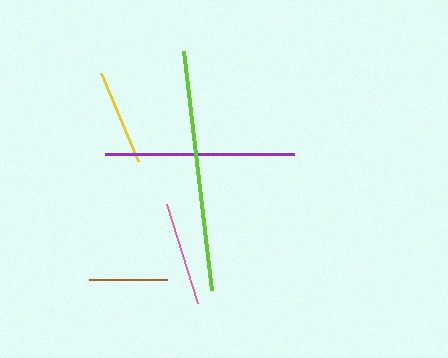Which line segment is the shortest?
The brown line is the shortest at approximately 77 pixels.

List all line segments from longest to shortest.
From longest to shortest: lime, purple, pink, yellow, brown.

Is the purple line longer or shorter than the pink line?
The purple line is longer than the pink line.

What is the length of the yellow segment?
The yellow segment is approximately 96 pixels long.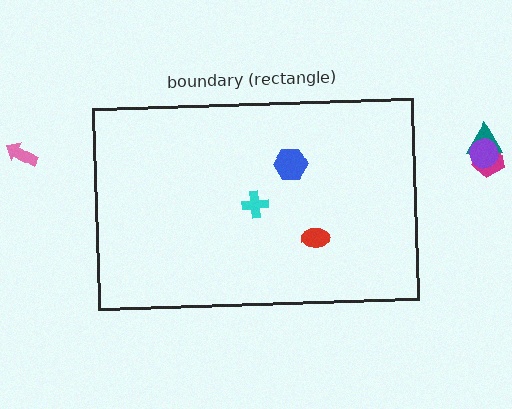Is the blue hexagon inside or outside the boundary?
Inside.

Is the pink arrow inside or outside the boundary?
Outside.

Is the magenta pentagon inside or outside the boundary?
Outside.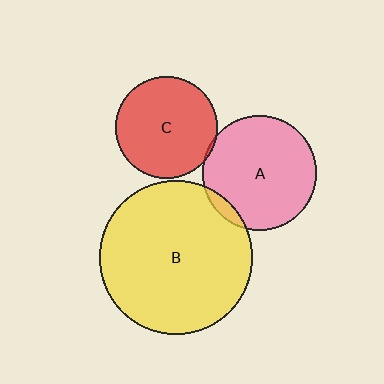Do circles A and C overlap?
Yes.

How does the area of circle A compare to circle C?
Approximately 1.2 times.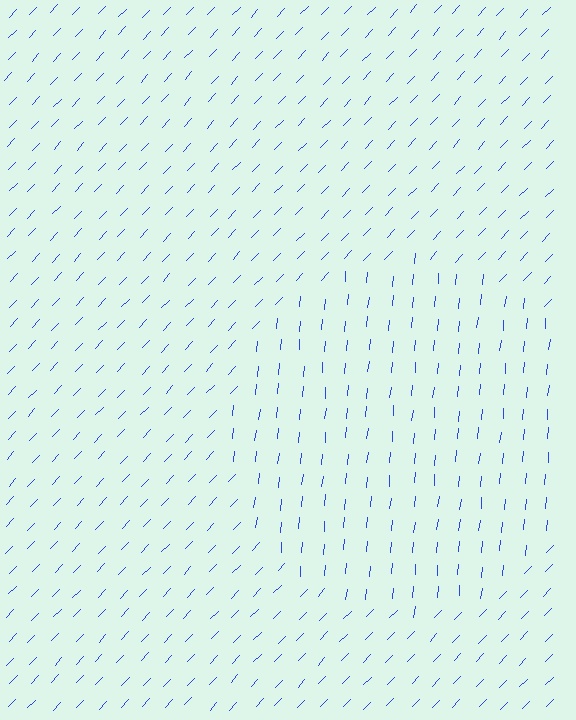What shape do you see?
I see a circle.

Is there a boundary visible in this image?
Yes, there is a texture boundary formed by a change in line orientation.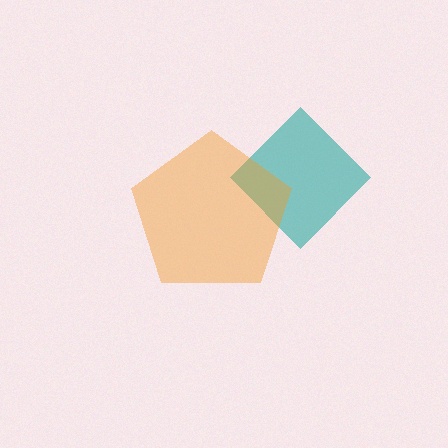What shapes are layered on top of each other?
The layered shapes are: a teal diamond, an orange pentagon.